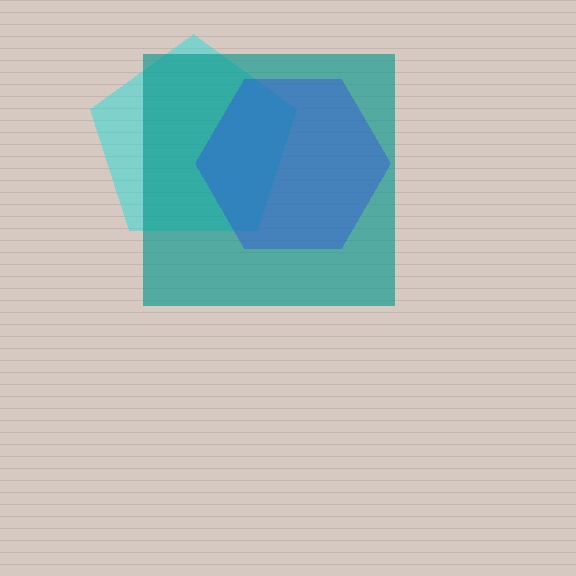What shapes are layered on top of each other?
The layered shapes are: a cyan pentagon, a teal square, a blue hexagon.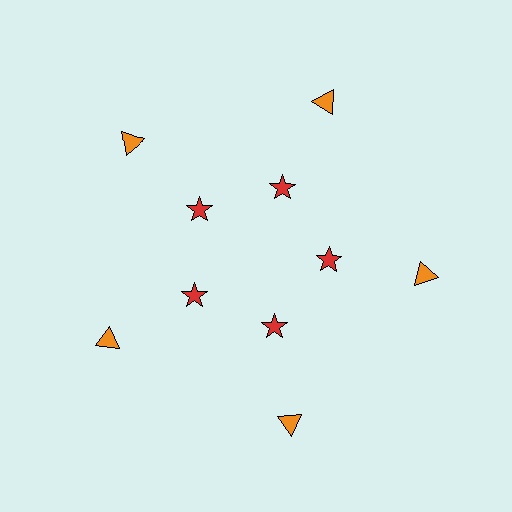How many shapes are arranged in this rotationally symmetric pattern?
There are 10 shapes, arranged in 5 groups of 2.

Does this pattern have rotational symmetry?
Yes, this pattern has 5-fold rotational symmetry. It looks the same after rotating 72 degrees around the center.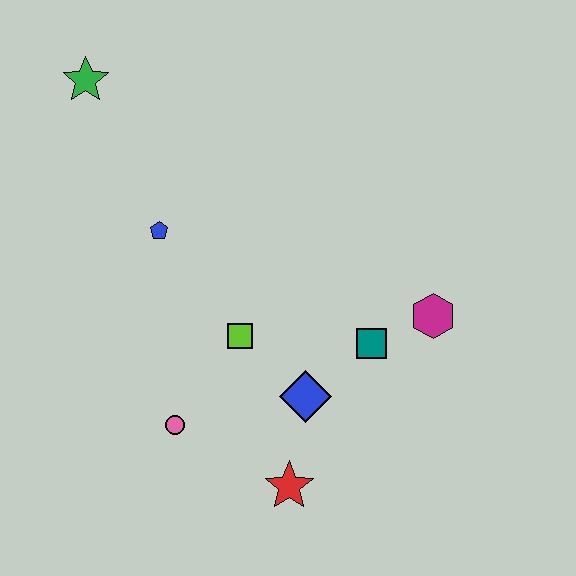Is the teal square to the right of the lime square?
Yes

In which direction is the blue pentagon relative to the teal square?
The blue pentagon is to the left of the teal square.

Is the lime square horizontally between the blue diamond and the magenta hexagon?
No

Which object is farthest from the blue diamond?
The green star is farthest from the blue diamond.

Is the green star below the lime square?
No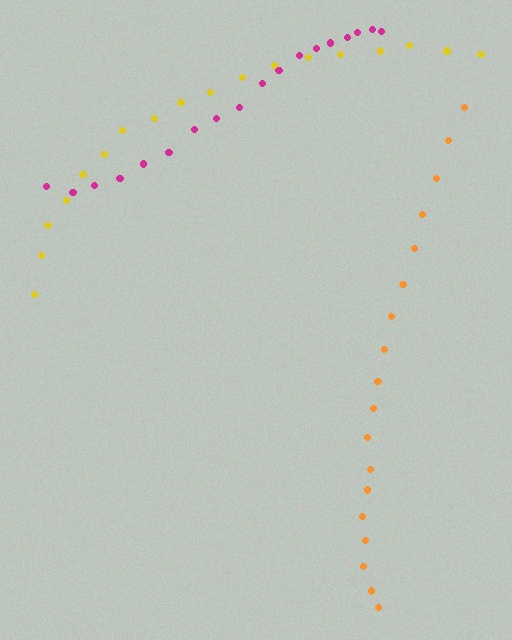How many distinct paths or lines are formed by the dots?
There are 3 distinct paths.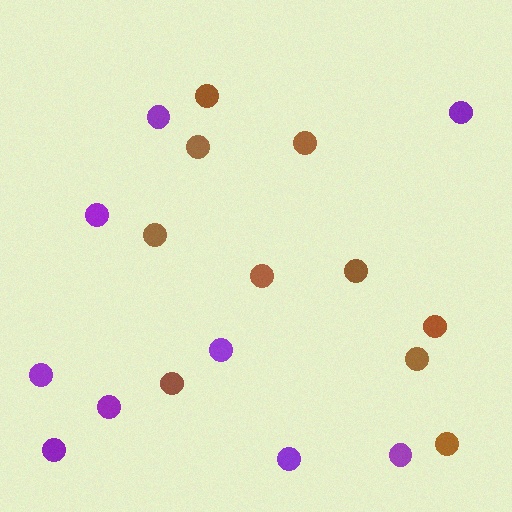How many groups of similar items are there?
There are 2 groups: one group of brown circles (10) and one group of purple circles (9).